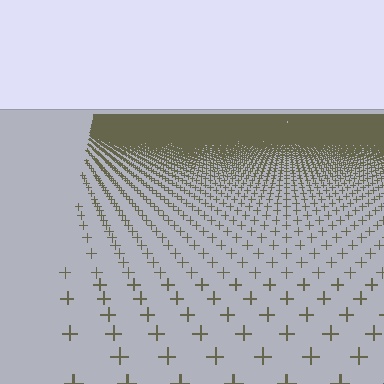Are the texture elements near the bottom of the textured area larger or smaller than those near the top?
Larger. Near the bottom, elements are closer to the viewer and appear at a bigger on-screen size.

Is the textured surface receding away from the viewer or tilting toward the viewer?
The surface is receding away from the viewer. Texture elements get smaller and denser toward the top.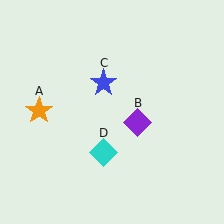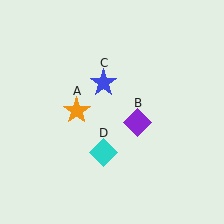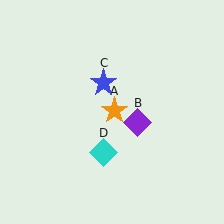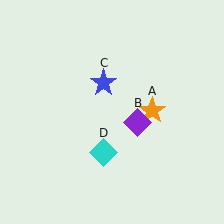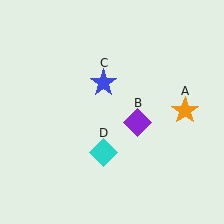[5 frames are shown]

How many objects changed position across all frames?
1 object changed position: orange star (object A).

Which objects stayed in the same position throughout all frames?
Purple diamond (object B) and blue star (object C) and cyan diamond (object D) remained stationary.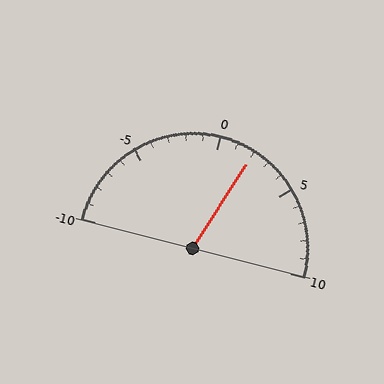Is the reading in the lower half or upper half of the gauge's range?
The reading is in the upper half of the range (-10 to 10).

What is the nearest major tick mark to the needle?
The nearest major tick mark is 0.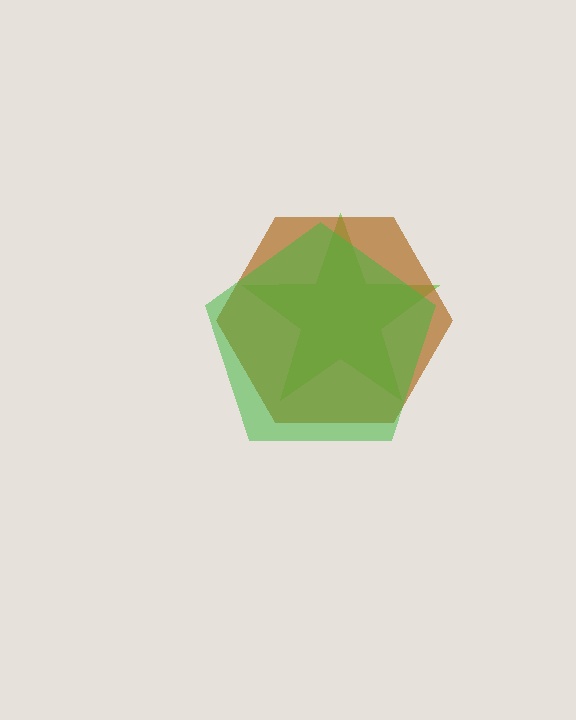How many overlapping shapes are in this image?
There are 3 overlapping shapes in the image.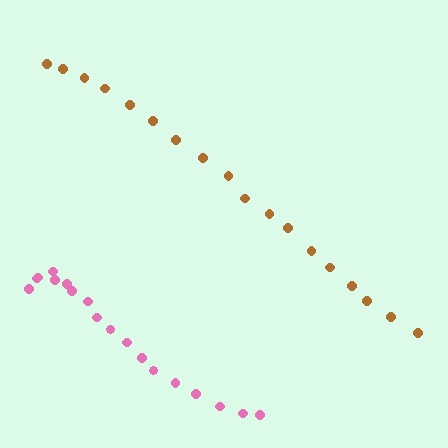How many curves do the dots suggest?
There are 2 distinct paths.